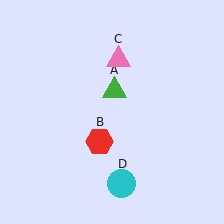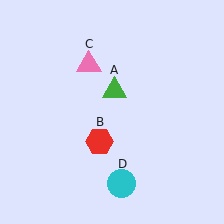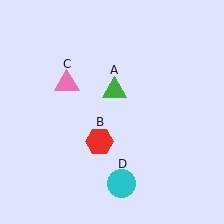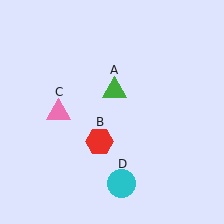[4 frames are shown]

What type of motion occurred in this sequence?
The pink triangle (object C) rotated counterclockwise around the center of the scene.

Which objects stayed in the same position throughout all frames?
Green triangle (object A) and red hexagon (object B) and cyan circle (object D) remained stationary.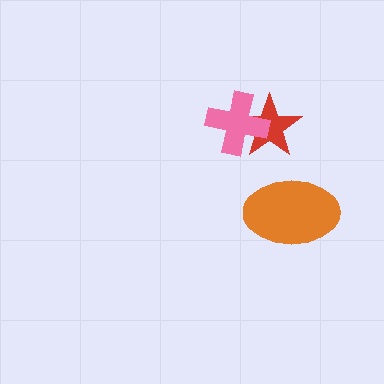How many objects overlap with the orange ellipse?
0 objects overlap with the orange ellipse.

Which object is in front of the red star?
The pink cross is in front of the red star.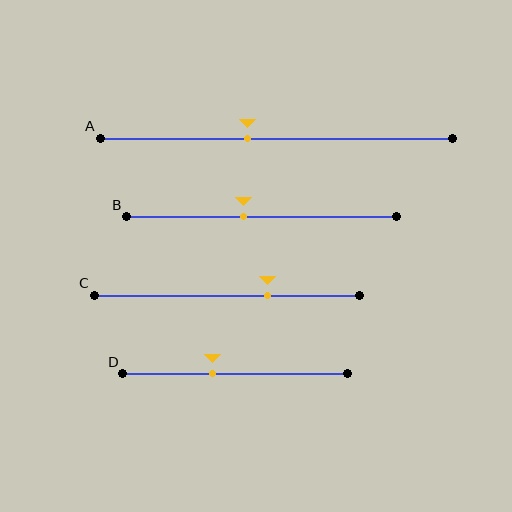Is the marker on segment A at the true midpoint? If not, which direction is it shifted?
No, the marker on segment A is shifted to the left by about 8% of the segment length.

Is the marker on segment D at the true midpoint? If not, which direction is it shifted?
No, the marker on segment D is shifted to the left by about 10% of the segment length.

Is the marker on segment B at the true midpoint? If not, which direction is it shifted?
No, the marker on segment B is shifted to the left by about 7% of the segment length.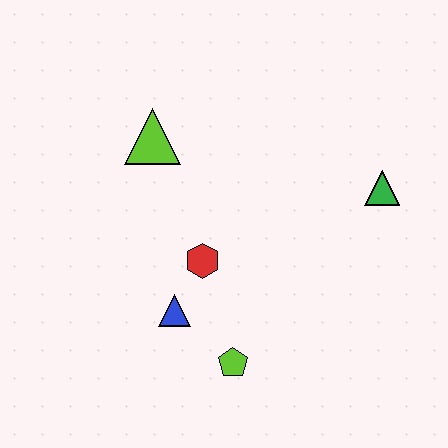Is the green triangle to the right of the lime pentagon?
Yes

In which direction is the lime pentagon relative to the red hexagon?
The lime pentagon is below the red hexagon.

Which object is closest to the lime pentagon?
The blue triangle is closest to the lime pentagon.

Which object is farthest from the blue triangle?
The green triangle is farthest from the blue triangle.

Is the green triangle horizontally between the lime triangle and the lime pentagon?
No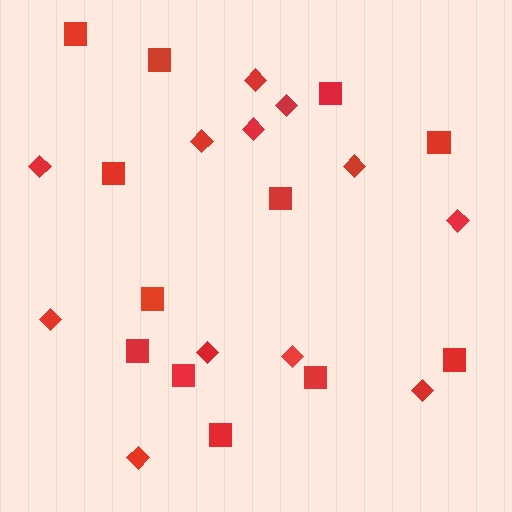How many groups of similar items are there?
There are 2 groups: one group of diamonds (12) and one group of squares (12).